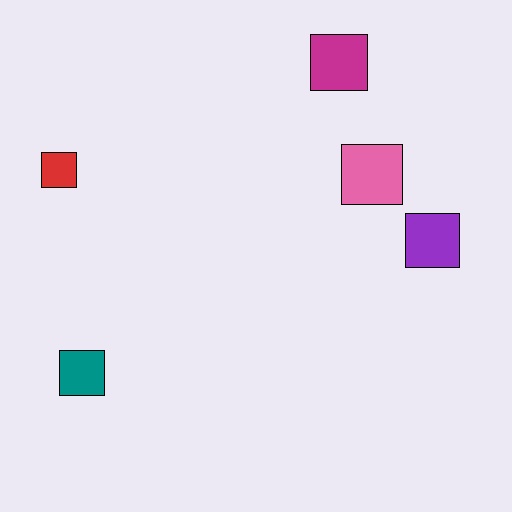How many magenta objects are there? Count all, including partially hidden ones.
There is 1 magenta object.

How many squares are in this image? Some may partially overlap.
There are 5 squares.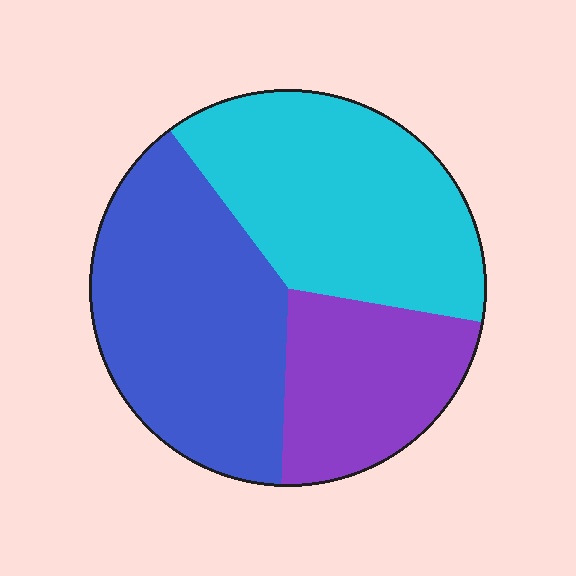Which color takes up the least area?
Purple, at roughly 25%.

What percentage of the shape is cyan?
Cyan takes up between a third and a half of the shape.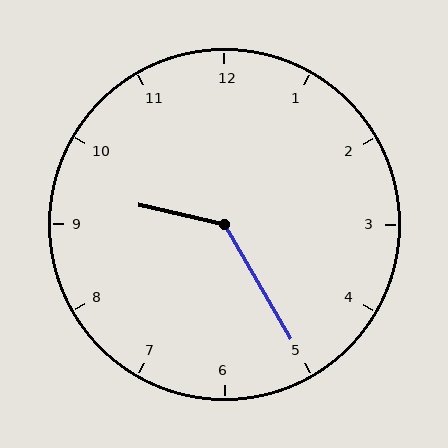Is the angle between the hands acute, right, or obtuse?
It is obtuse.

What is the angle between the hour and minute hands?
Approximately 132 degrees.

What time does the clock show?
9:25.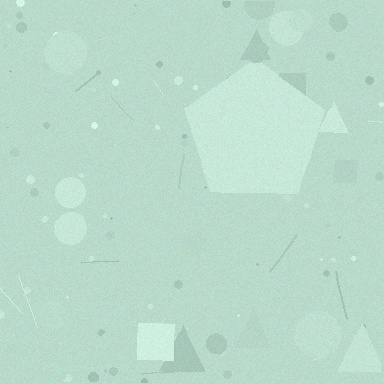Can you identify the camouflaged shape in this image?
The camouflaged shape is a pentagon.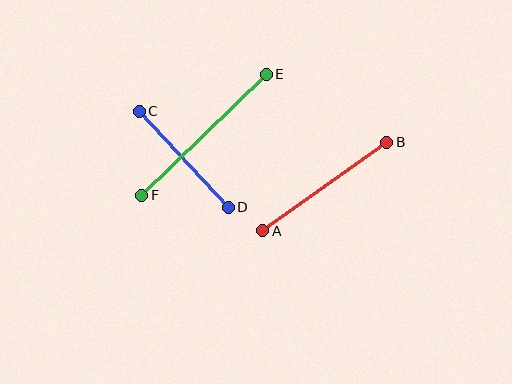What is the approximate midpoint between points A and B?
The midpoint is at approximately (325, 186) pixels.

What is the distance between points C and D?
The distance is approximately 131 pixels.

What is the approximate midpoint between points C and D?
The midpoint is at approximately (184, 159) pixels.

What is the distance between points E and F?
The distance is approximately 173 pixels.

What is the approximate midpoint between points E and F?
The midpoint is at approximately (204, 135) pixels.